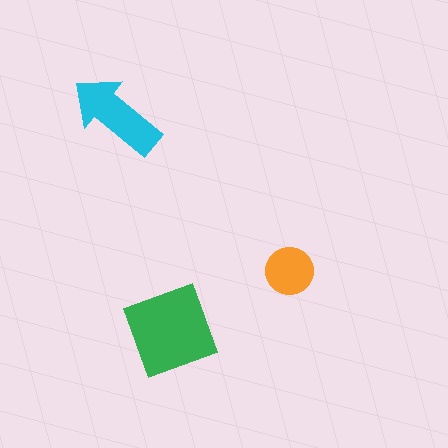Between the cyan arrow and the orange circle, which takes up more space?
The cyan arrow.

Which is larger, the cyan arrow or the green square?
The green square.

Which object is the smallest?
The orange circle.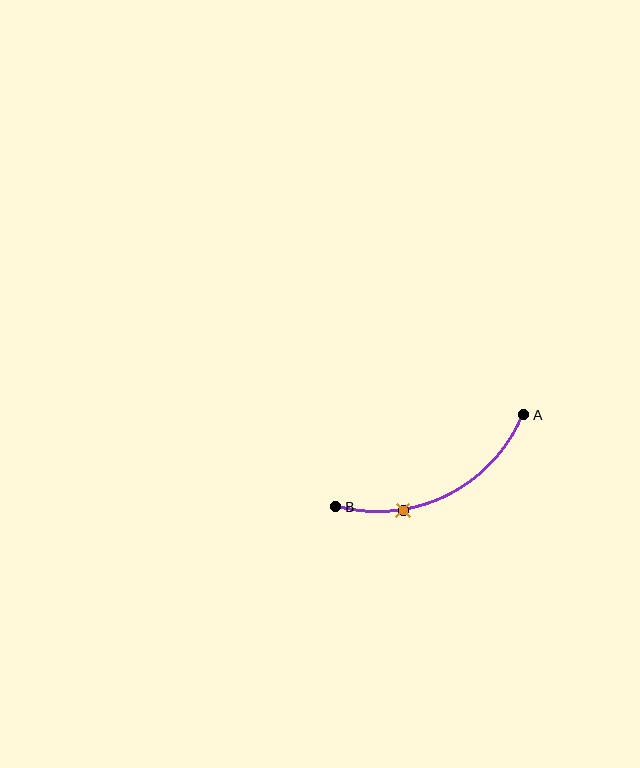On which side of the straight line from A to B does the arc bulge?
The arc bulges below the straight line connecting A and B.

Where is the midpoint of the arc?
The arc midpoint is the point on the curve farthest from the straight line joining A and B. It sits below that line.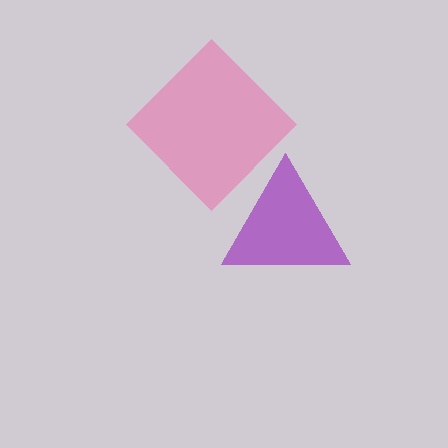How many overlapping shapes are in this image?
There are 2 overlapping shapes in the image.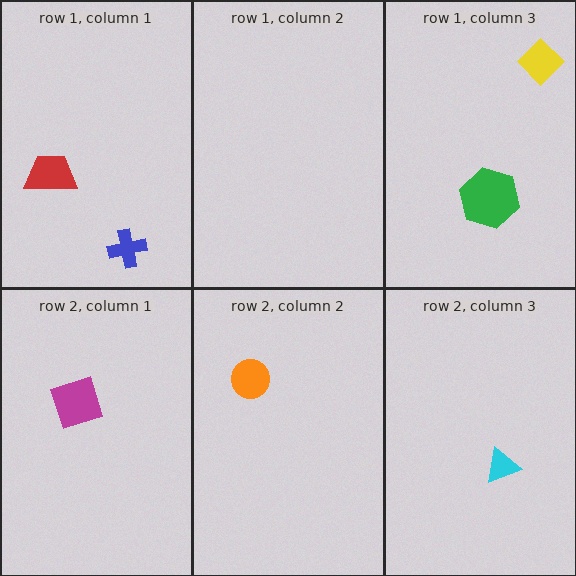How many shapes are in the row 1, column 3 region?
2.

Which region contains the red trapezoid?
The row 1, column 1 region.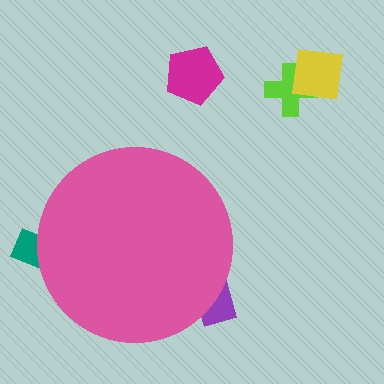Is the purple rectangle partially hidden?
Yes, the purple rectangle is partially hidden behind the pink circle.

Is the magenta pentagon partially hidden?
No, the magenta pentagon is fully visible.